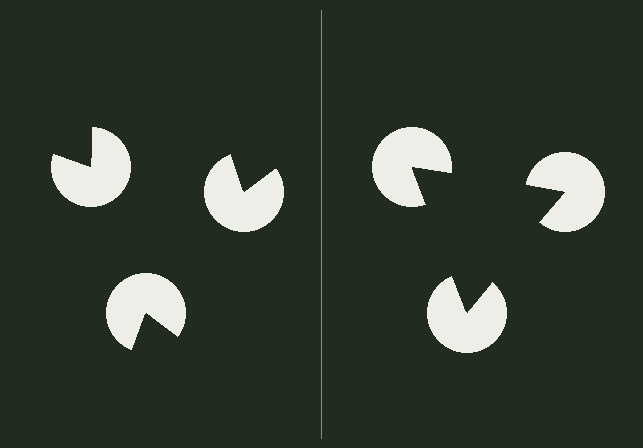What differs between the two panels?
The pac-man discs are positioned identically on both sides; only the wedge orientations differ. On the right they align to a triangle; on the left they are misaligned.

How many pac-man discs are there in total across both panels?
6 — 3 on each side.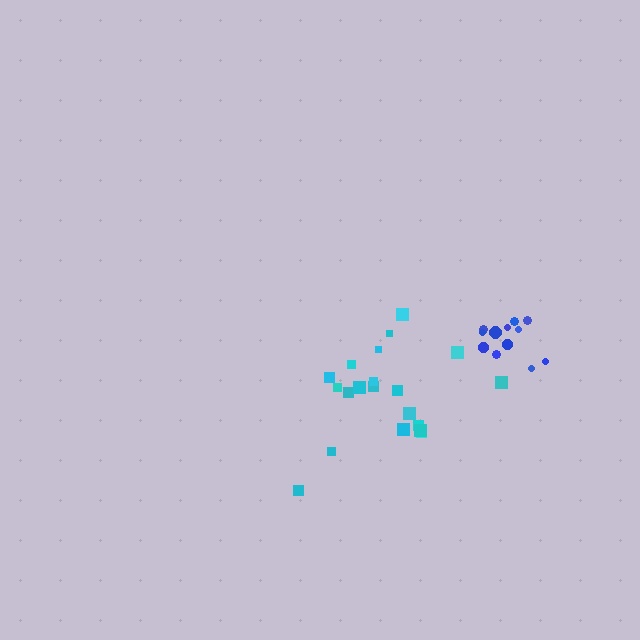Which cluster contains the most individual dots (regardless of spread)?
Cyan (20).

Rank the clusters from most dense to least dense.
blue, cyan.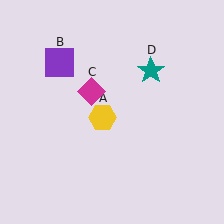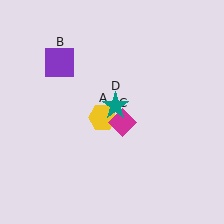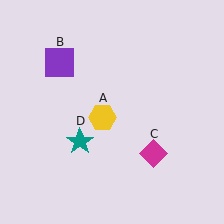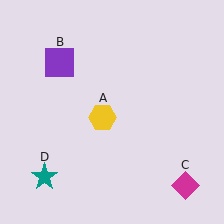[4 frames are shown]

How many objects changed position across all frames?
2 objects changed position: magenta diamond (object C), teal star (object D).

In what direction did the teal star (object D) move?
The teal star (object D) moved down and to the left.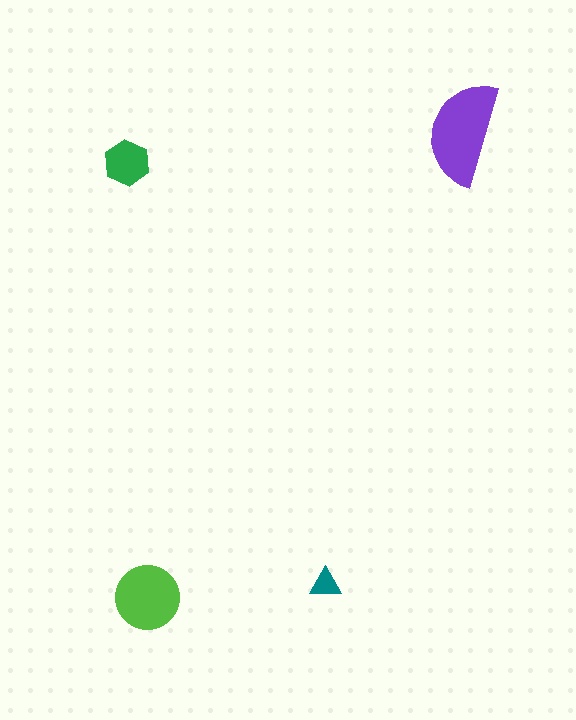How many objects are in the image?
There are 4 objects in the image.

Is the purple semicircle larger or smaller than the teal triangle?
Larger.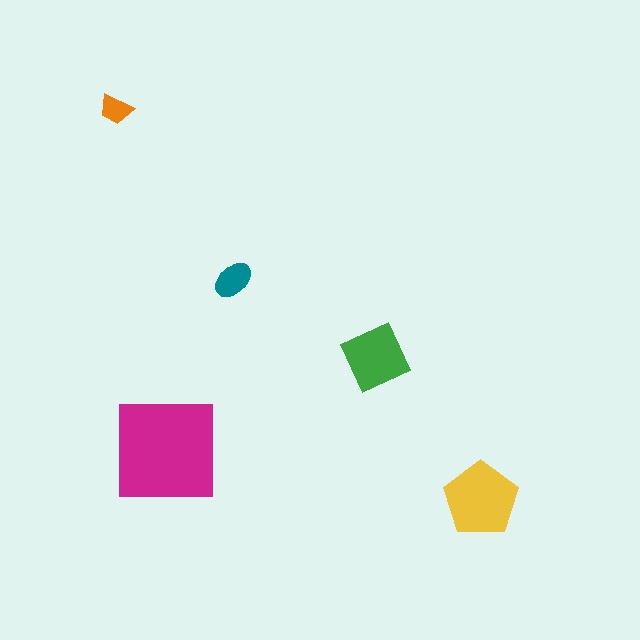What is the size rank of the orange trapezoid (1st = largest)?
5th.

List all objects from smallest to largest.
The orange trapezoid, the teal ellipse, the green diamond, the yellow pentagon, the magenta square.